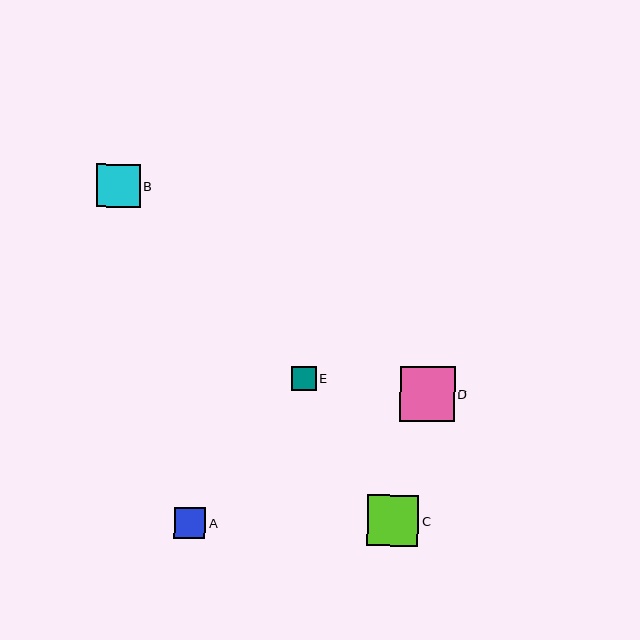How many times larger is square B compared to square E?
Square B is approximately 1.8 times the size of square E.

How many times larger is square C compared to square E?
Square C is approximately 2.1 times the size of square E.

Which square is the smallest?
Square E is the smallest with a size of approximately 24 pixels.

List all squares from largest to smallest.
From largest to smallest: D, C, B, A, E.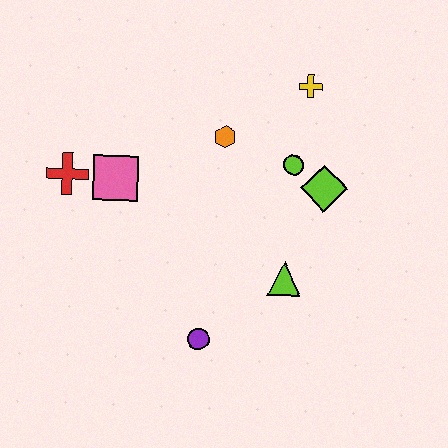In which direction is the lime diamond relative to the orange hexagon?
The lime diamond is to the right of the orange hexagon.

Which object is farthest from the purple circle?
The yellow cross is farthest from the purple circle.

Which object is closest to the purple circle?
The lime triangle is closest to the purple circle.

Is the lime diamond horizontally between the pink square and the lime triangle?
No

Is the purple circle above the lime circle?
No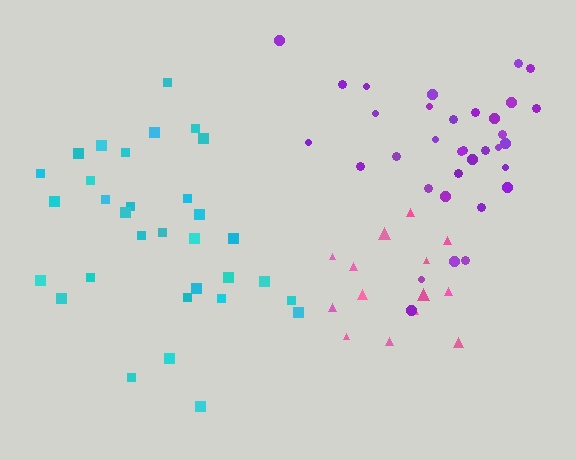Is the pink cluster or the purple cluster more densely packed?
Pink.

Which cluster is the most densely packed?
Pink.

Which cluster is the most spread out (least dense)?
Cyan.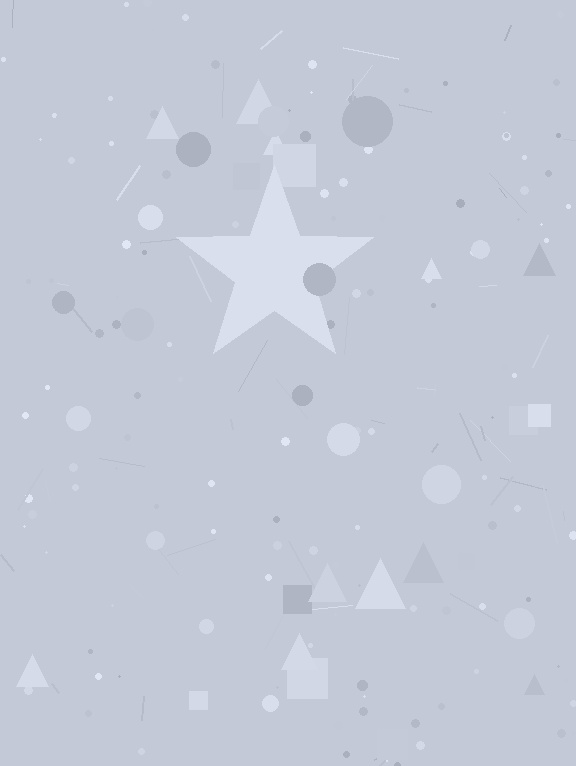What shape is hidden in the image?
A star is hidden in the image.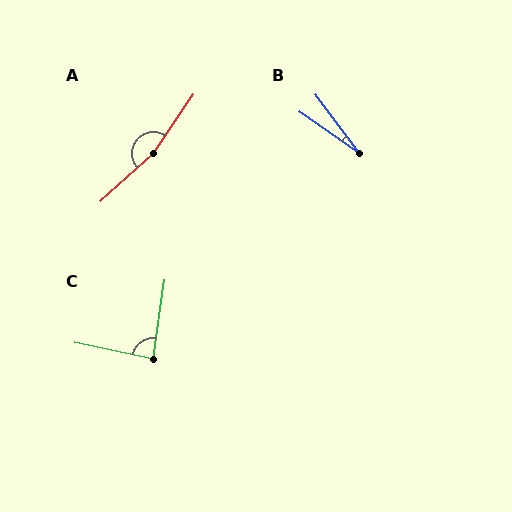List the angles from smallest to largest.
B (19°), C (87°), A (167°).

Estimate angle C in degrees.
Approximately 87 degrees.